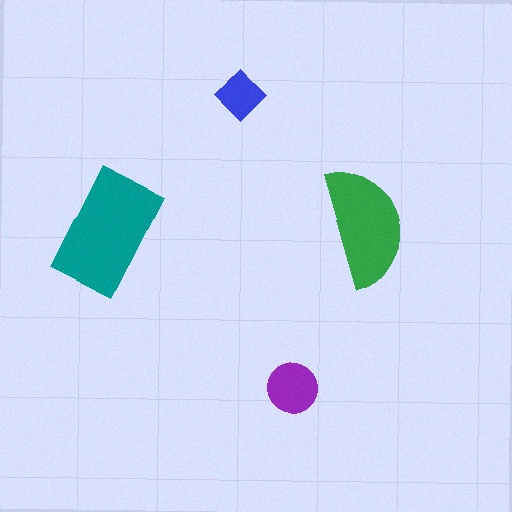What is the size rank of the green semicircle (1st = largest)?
2nd.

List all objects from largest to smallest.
The teal rectangle, the green semicircle, the purple circle, the blue diamond.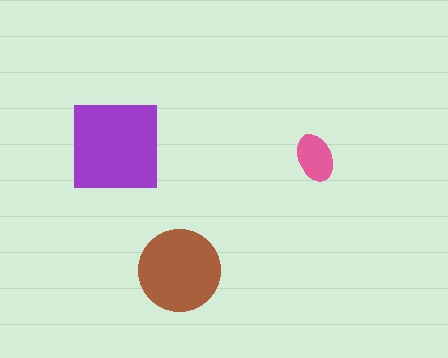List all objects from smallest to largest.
The pink ellipse, the brown circle, the purple square.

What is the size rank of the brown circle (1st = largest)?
2nd.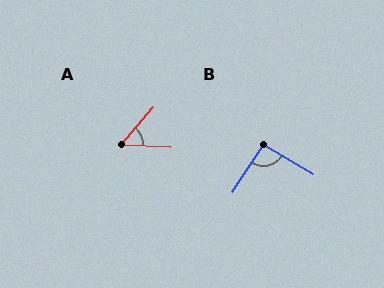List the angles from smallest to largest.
A (51°), B (92°).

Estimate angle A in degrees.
Approximately 51 degrees.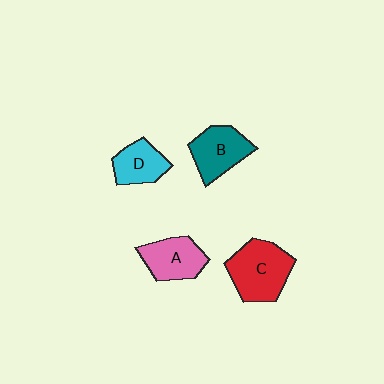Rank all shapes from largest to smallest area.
From largest to smallest: C (red), B (teal), A (pink), D (cyan).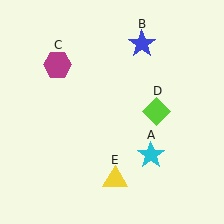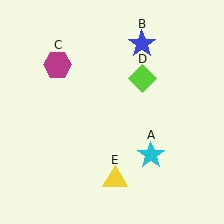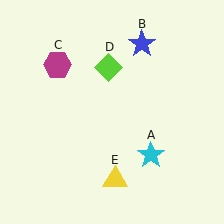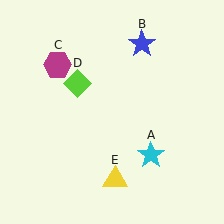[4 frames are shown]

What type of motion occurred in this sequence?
The lime diamond (object D) rotated counterclockwise around the center of the scene.